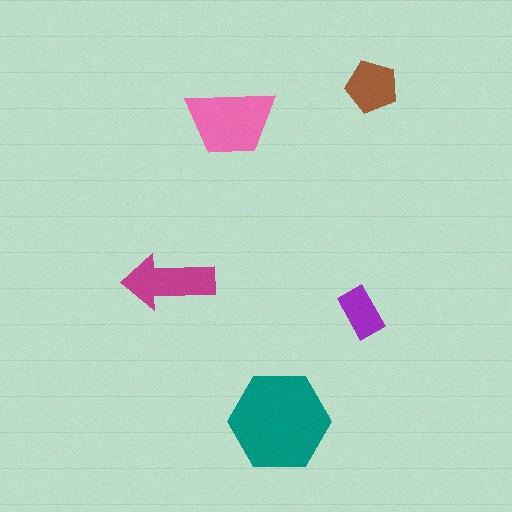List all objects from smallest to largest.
The purple rectangle, the brown pentagon, the magenta arrow, the pink trapezoid, the teal hexagon.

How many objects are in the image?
There are 5 objects in the image.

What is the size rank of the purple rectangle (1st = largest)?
5th.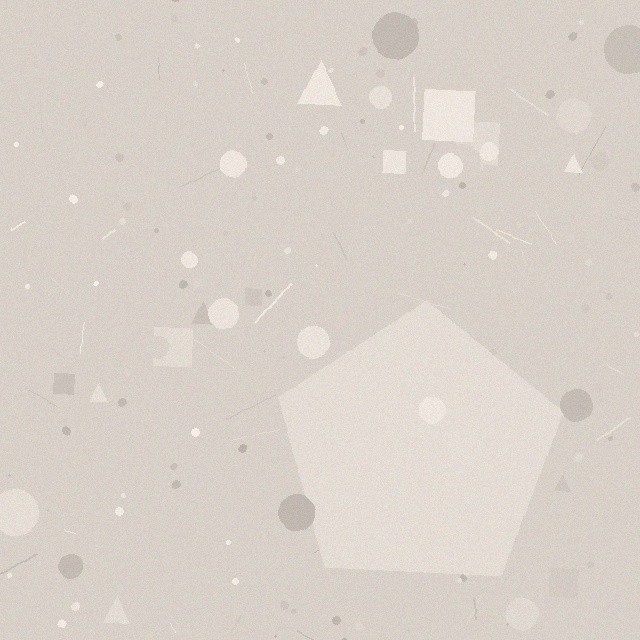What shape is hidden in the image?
A pentagon is hidden in the image.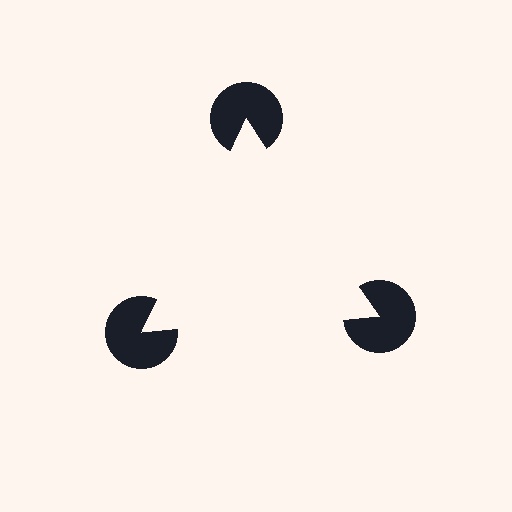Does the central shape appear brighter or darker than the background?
It typically appears slightly brighter than the background, even though no actual brightness change is drawn.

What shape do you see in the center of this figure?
An illusory triangle — its edges are inferred from the aligned wedge cuts in the pac-man discs, not physically drawn.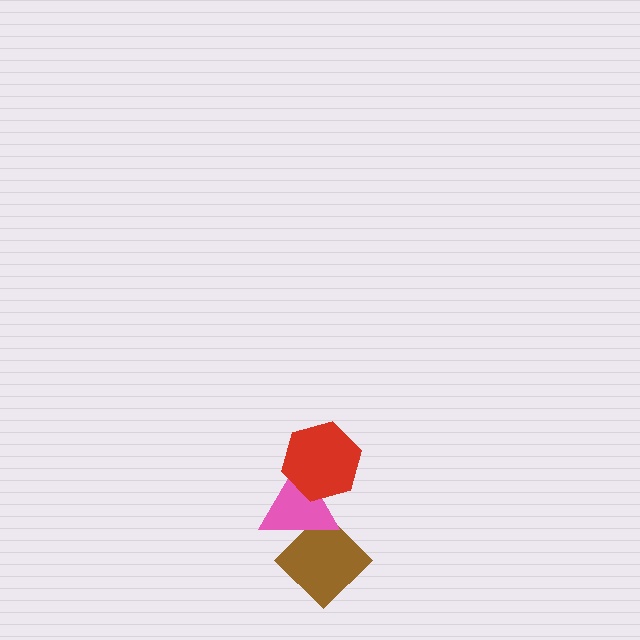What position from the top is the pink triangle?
The pink triangle is 2nd from the top.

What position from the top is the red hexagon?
The red hexagon is 1st from the top.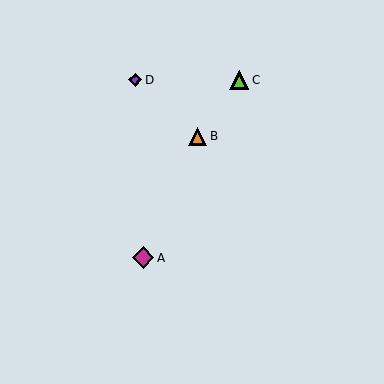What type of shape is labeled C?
Shape C is a lime triangle.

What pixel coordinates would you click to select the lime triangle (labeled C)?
Click at (239, 80) to select the lime triangle C.